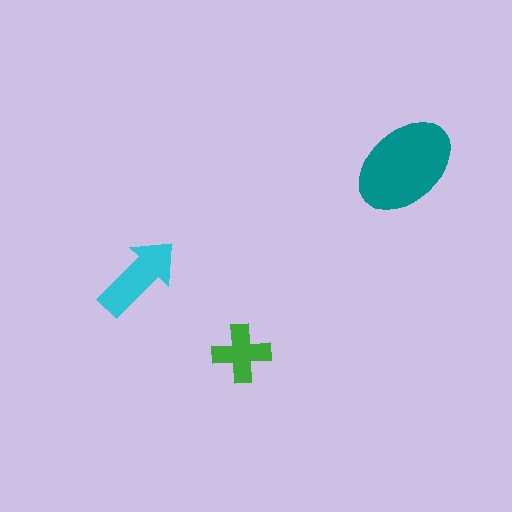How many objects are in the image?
There are 3 objects in the image.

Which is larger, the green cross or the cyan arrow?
The cyan arrow.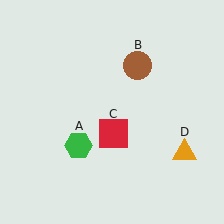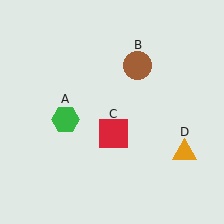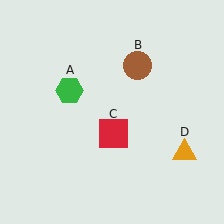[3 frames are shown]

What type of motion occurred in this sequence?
The green hexagon (object A) rotated clockwise around the center of the scene.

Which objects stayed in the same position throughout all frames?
Brown circle (object B) and red square (object C) and orange triangle (object D) remained stationary.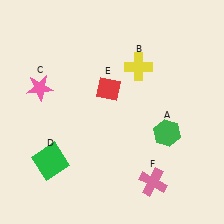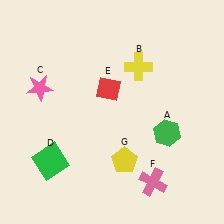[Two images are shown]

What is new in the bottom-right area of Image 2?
A yellow pentagon (G) was added in the bottom-right area of Image 2.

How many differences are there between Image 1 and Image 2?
There is 1 difference between the two images.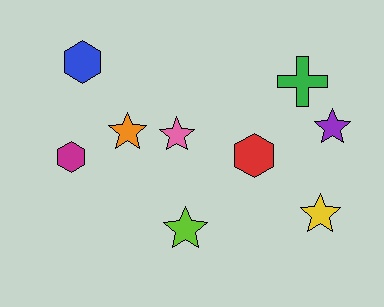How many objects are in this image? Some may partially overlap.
There are 9 objects.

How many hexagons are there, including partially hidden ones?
There are 3 hexagons.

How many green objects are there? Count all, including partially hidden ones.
There is 1 green object.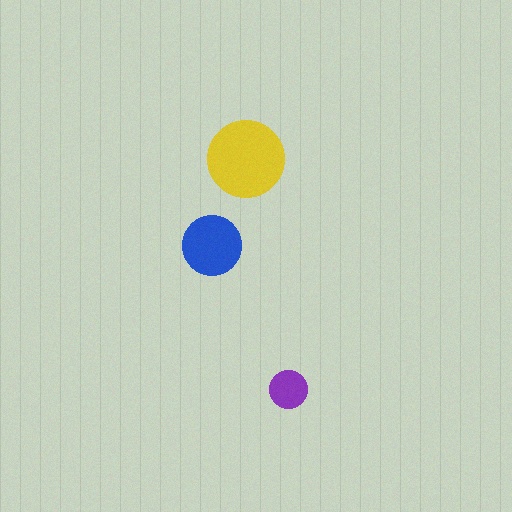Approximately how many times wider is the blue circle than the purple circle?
About 1.5 times wider.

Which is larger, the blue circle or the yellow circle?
The yellow one.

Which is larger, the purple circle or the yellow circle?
The yellow one.